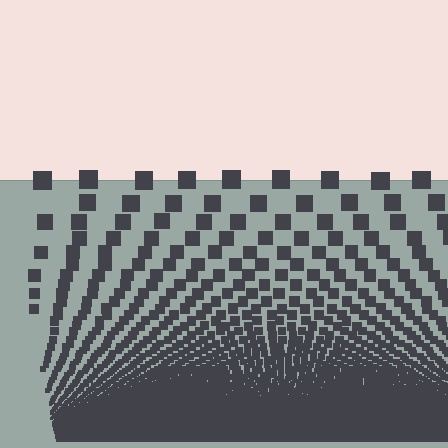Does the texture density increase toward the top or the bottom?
Density increases toward the bottom.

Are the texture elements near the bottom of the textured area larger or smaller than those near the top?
Smaller. The gradient is inverted — elements near the bottom are smaller and denser.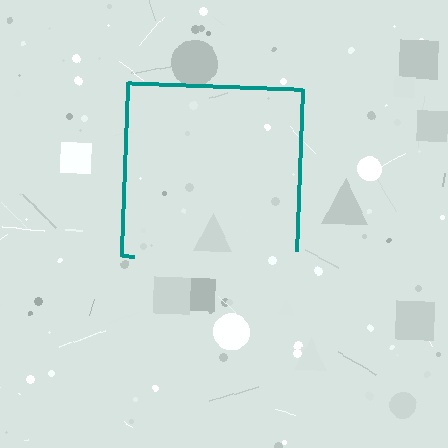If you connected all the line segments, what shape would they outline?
They would outline a square.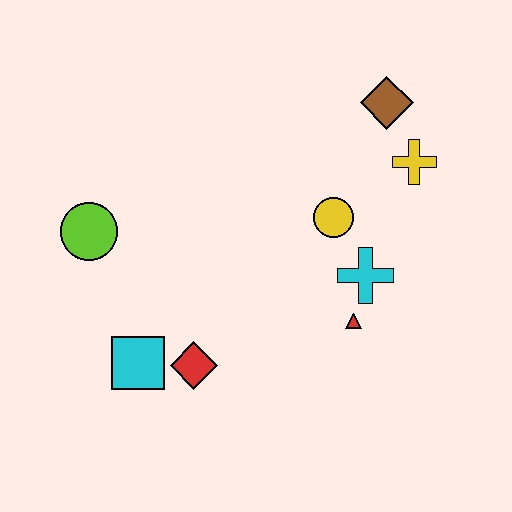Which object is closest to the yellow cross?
The brown diamond is closest to the yellow cross.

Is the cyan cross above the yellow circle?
No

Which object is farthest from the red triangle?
The lime circle is farthest from the red triangle.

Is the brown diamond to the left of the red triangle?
No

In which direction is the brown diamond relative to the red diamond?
The brown diamond is above the red diamond.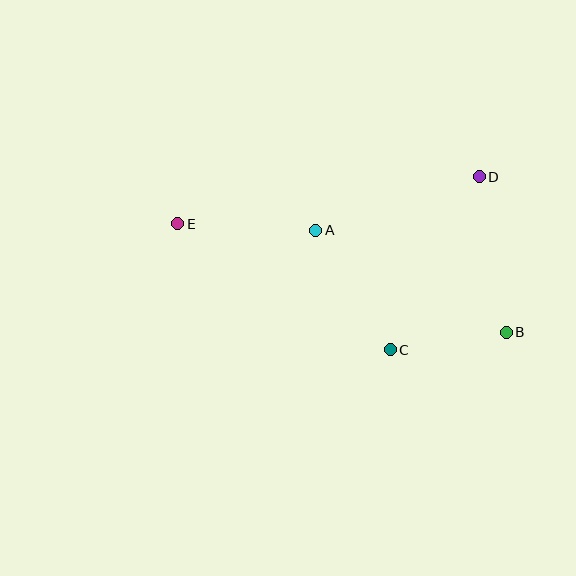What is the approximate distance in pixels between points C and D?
The distance between C and D is approximately 194 pixels.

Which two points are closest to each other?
Points B and C are closest to each other.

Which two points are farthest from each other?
Points B and E are farthest from each other.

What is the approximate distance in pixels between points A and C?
The distance between A and C is approximately 141 pixels.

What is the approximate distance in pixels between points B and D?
The distance between B and D is approximately 158 pixels.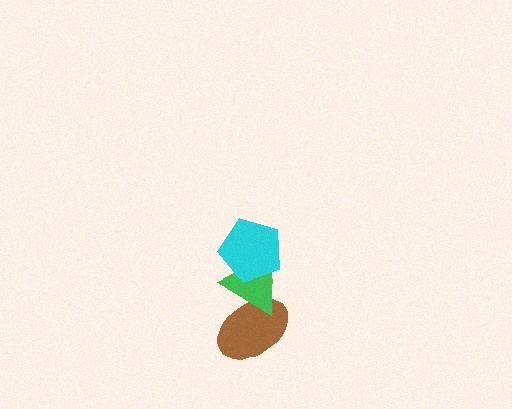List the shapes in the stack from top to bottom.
From top to bottom: the cyan pentagon, the green triangle, the brown ellipse.